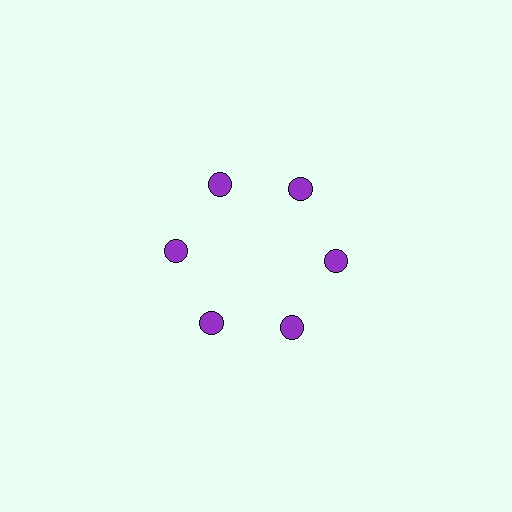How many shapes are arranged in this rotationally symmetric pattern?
There are 6 shapes, arranged in 6 groups of 1.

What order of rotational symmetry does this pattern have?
This pattern has 6-fold rotational symmetry.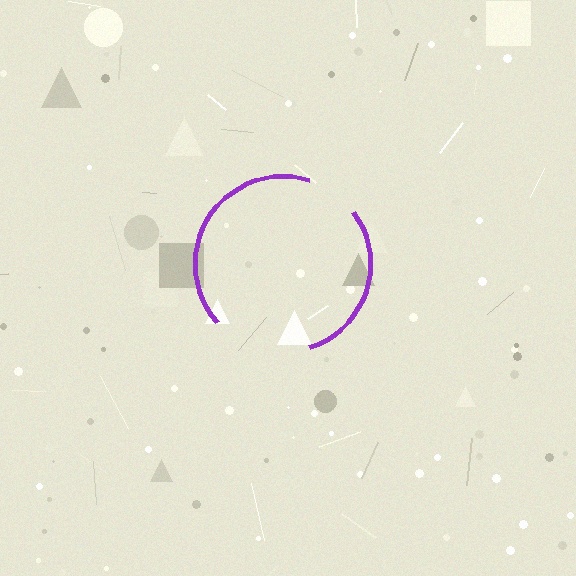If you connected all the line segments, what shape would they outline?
They would outline a circle.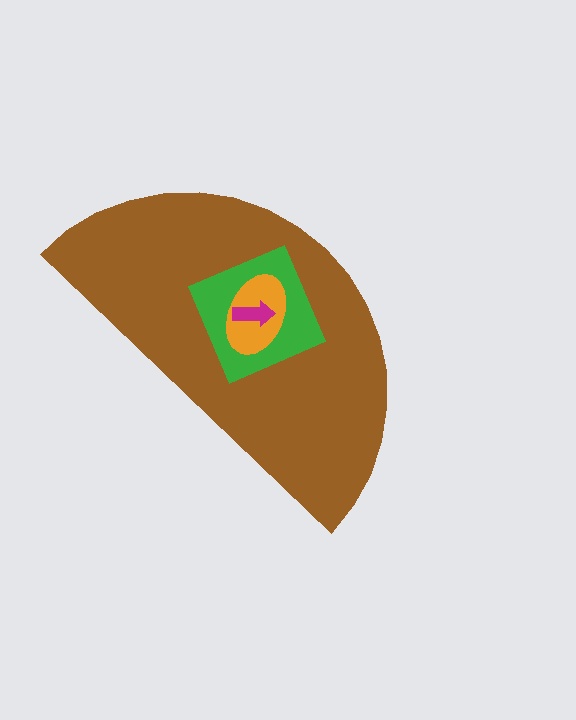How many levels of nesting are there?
4.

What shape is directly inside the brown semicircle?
The green square.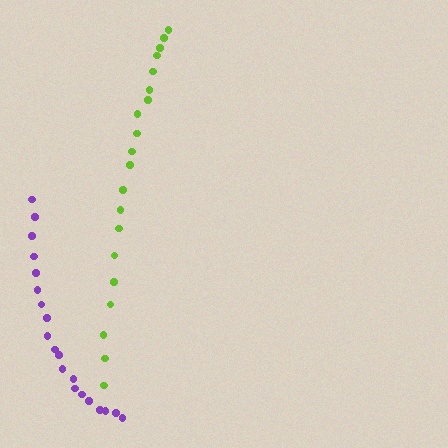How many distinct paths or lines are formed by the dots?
There are 2 distinct paths.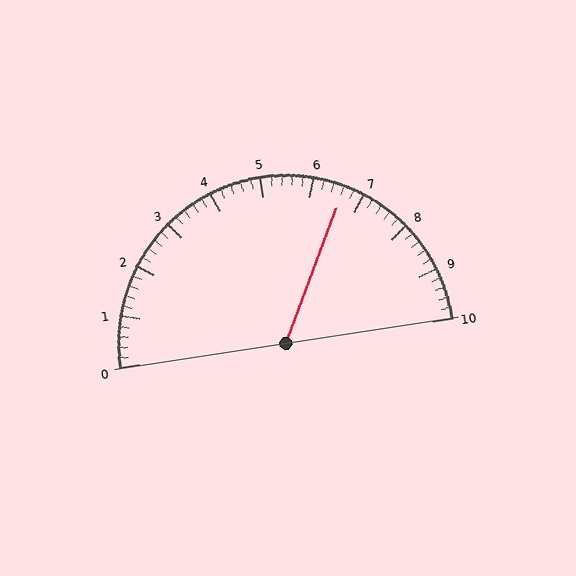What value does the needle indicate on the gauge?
The needle indicates approximately 6.6.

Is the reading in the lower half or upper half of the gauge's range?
The reading is in the upper half of the range (0 to 10).